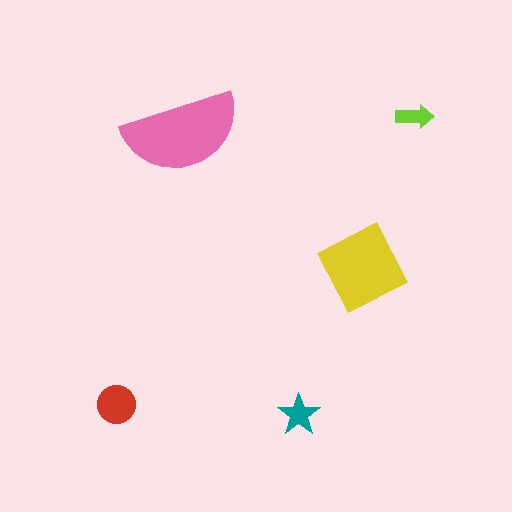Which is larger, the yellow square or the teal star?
The yellow square.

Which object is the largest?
The pink semicircle.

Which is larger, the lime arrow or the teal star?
The teal star.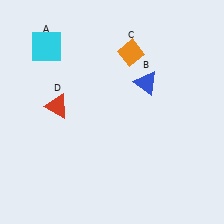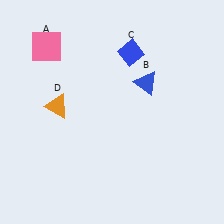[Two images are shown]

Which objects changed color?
A changed from cyan to pink. C changed from orange to blue. D changed from red to orange.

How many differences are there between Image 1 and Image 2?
There are 3 differences between the two images.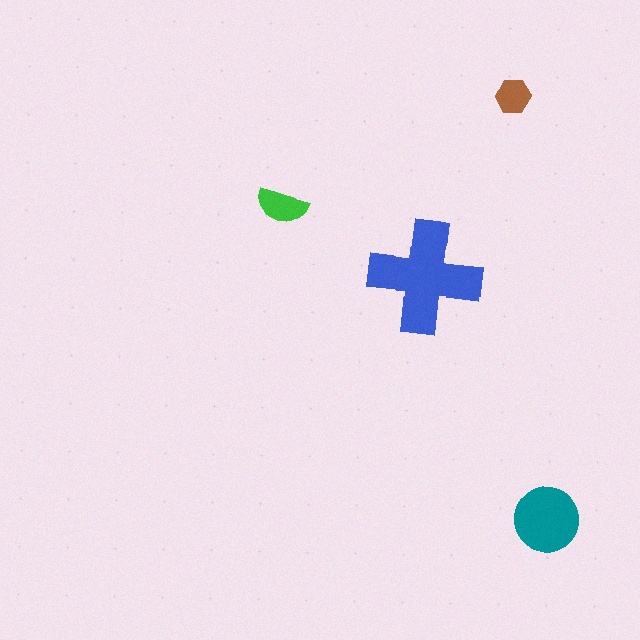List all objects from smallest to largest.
The brown hexagon, the green semicircle, the teal circle, the blue cross.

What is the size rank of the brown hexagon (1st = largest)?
4th.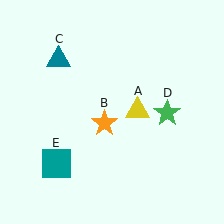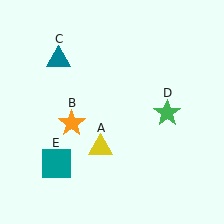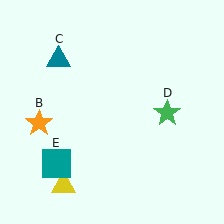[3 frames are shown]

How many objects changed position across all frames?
2 objects changed position: yellow triangle (object A), orange star (object B).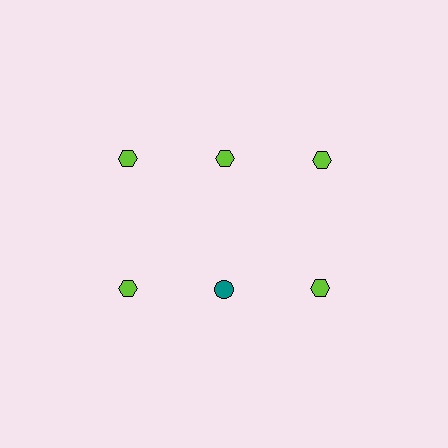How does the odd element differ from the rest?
It differs in both color (teal instead of lime) and shape (circle instead of hexagon).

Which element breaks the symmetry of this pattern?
The teal circle in the second row, second from left column breaks the symmetry. All other shapes are lime hexagons.